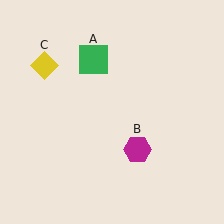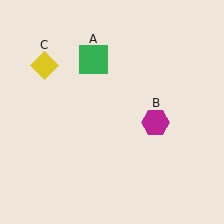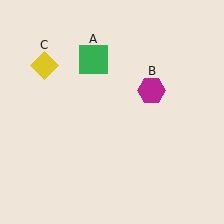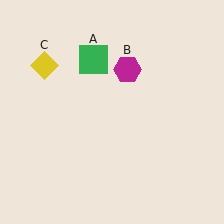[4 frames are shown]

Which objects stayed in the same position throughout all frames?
Green square (object A) and yellow diamond (object C) remained stationary.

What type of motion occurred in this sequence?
The magenta hexagon (object B) rotated counterclockwise around the center of the scene.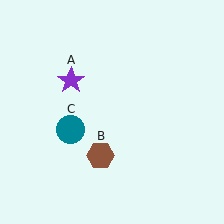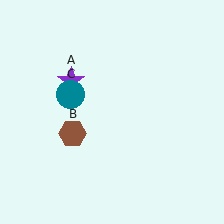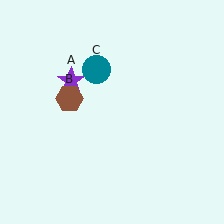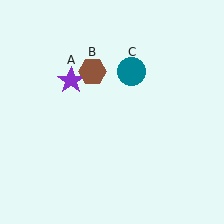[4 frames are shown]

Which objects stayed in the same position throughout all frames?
Purple star (object A) remained stationary.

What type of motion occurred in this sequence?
The brown hexagon (object B), teal circle (object C) rotated clockwise around the center of the scene.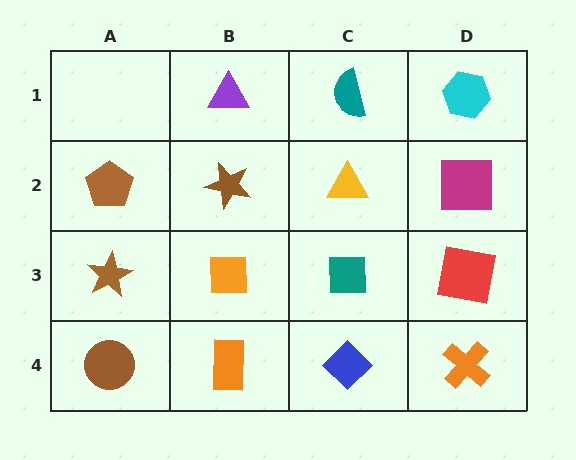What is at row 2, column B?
A brown star.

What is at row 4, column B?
An orange rectangle.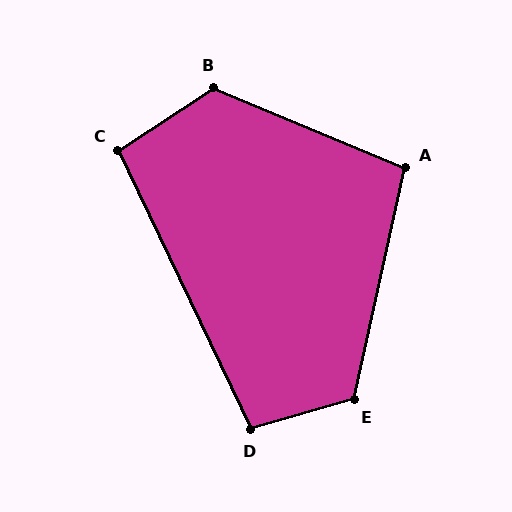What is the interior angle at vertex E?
Approximately 119 degrees (obtuse).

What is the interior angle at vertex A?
Approximately 100 degrees (obtuse).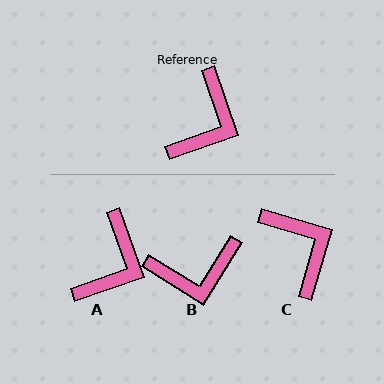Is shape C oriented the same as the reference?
No, it is off by about 54 degrees.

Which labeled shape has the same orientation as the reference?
A.